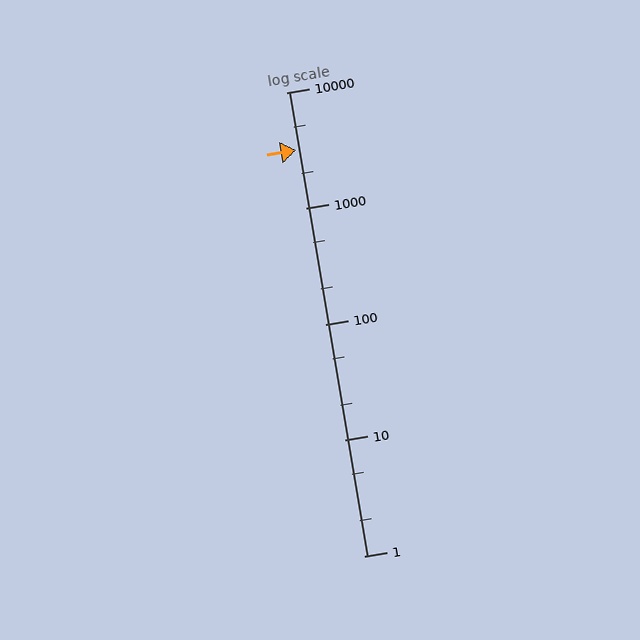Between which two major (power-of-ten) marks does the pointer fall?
The pointer is between 1000 and 10000.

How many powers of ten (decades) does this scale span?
The scale spans 4 decades, from 1 to 10000.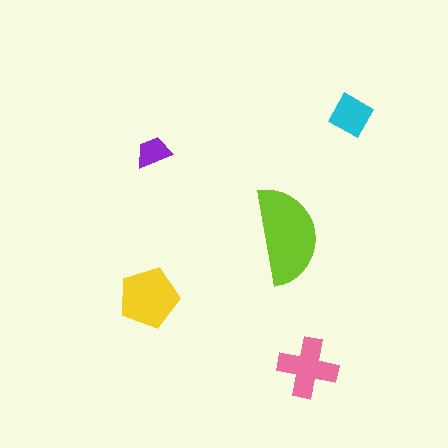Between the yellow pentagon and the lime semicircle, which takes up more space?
The lime semicircle.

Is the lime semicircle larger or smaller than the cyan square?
Larger.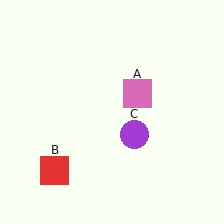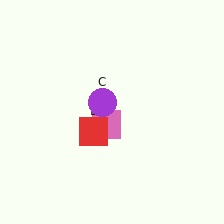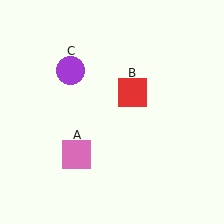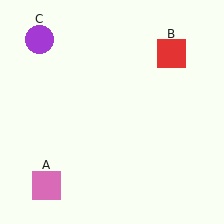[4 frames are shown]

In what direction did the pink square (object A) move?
The pink square (object A) moved down and to the left.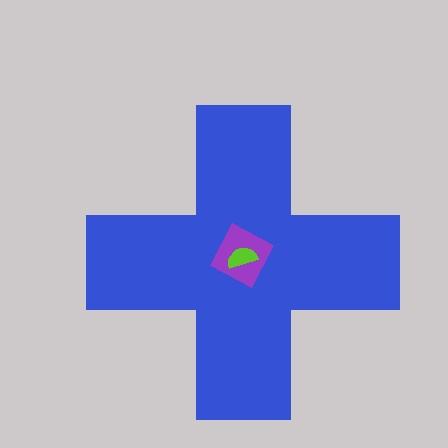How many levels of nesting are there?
3.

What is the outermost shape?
The blue cross.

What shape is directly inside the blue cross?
The purple square.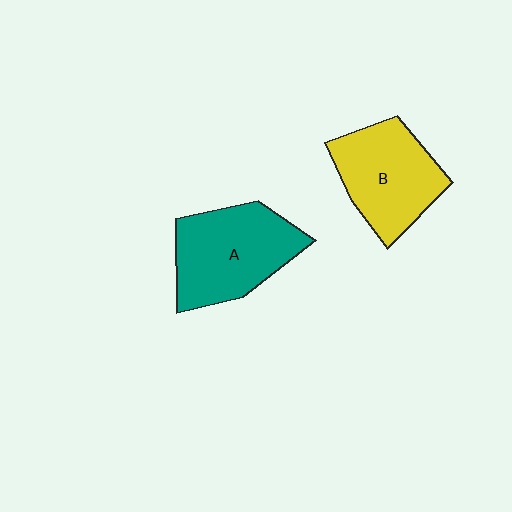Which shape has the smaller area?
Shape B (yellow).